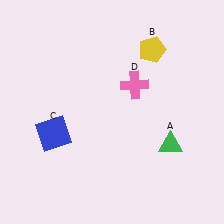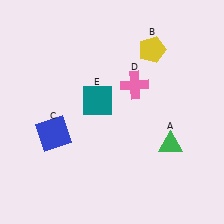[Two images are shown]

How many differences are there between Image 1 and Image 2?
There is 1 difference between the two images.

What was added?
A teal square (E) was added in Image 2.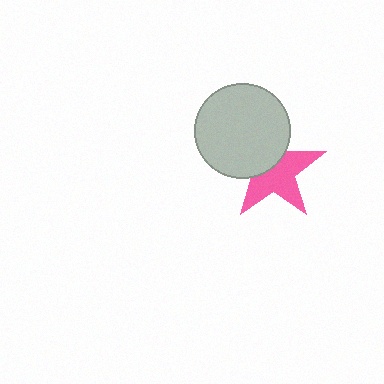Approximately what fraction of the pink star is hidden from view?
Roughly 42% of the pink star is hidden behind the light gray circle.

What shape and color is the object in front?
The object in front is a light gray circle.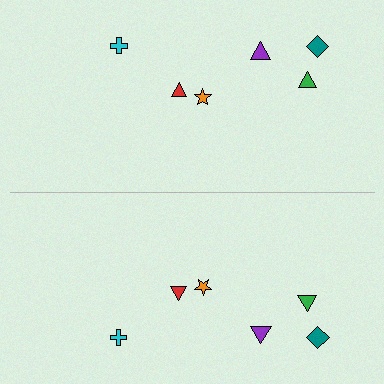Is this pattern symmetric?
Yes, this pattern has bilateral (reflection) symmetry.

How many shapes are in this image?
There are 12 shapes in this image.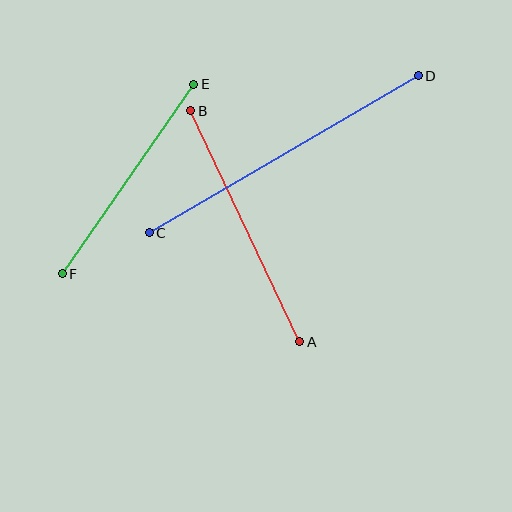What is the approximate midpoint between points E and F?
The midpoint is at approximately (128, 179) pixels.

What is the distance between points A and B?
The distance is approximately 255 pixels.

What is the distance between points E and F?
The distance is approximately 231 pixels.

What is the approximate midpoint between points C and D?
The midpoint is at approximately (284, 154) pixels.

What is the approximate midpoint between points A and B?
The midpoint is at approximately (245, 226) pixels.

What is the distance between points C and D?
The distance is approximately 311 pixels.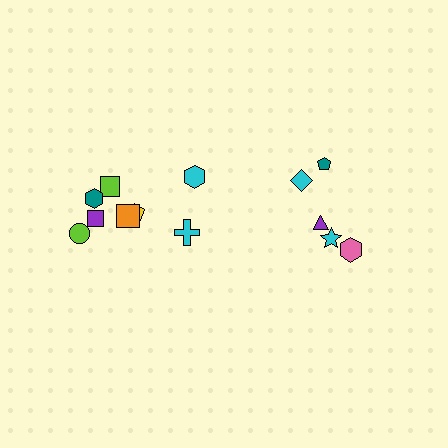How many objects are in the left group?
There are 8 objects.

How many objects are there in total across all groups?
There are 13 objects.